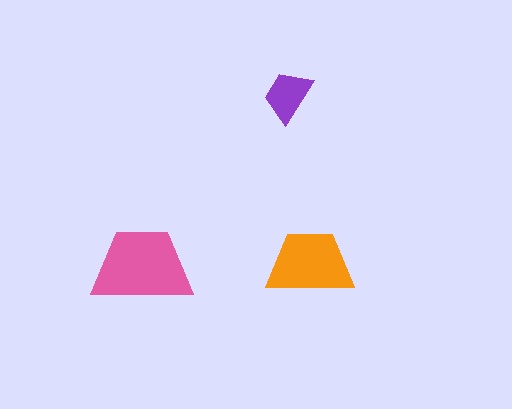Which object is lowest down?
The pink trapezoid is bottommost.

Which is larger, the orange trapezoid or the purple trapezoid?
The orange one.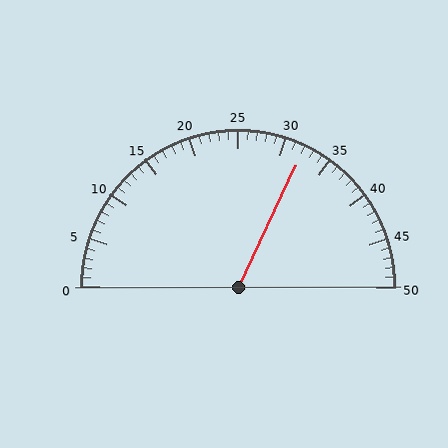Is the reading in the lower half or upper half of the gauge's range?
The reading is in the upper half of the range (0 to 50).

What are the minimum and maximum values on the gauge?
The gauge ranges from 0 to 50.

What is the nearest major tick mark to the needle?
The nearest major tick mark is 30.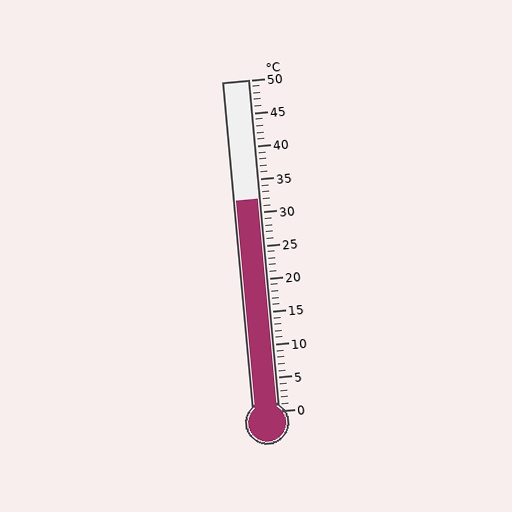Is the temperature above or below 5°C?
The temperature is above 5°C.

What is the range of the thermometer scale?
The thermometer scale ranges from 0°C to 50°C.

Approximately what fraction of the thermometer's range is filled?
The thermometer is filled to approximately 65% of its range.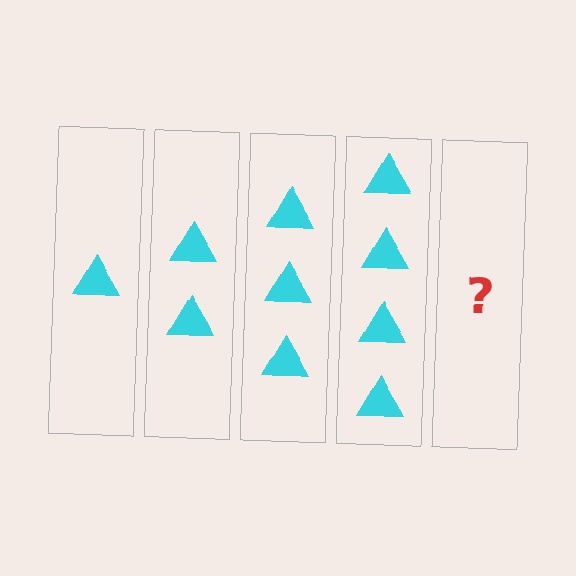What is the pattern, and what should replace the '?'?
The pattern is that each step adds one more triangle. The '?' should be 5 triangles.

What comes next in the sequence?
The next element should be 5 triangles.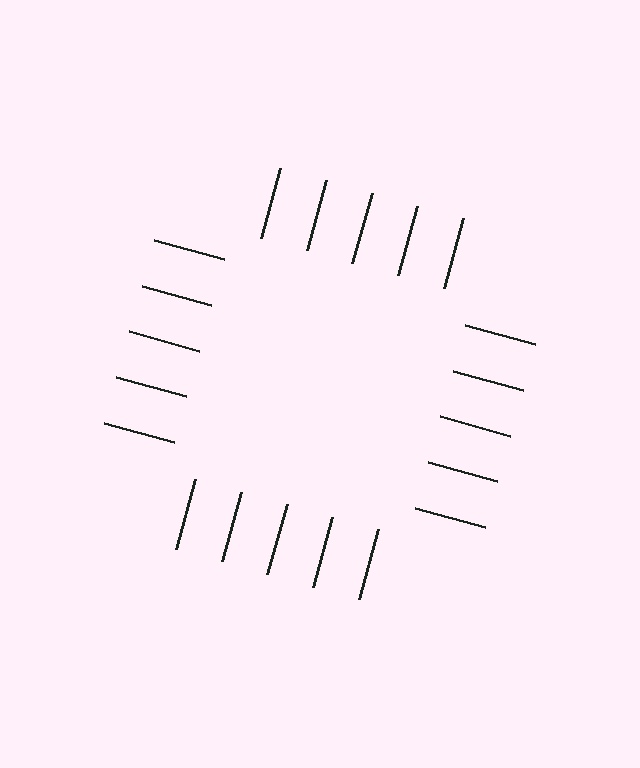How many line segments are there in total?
20 — 5 along each of the 4 edges.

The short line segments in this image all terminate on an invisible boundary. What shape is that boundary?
An illusory square — the line segments terminate on its edges but no continuous stroke is drawn.